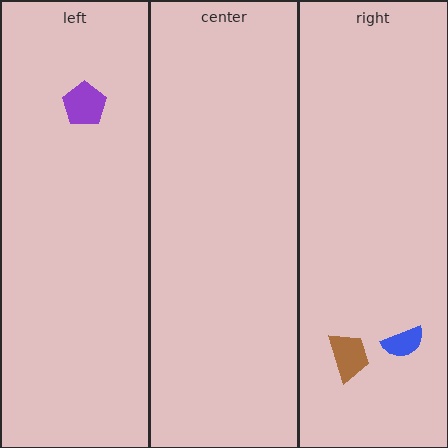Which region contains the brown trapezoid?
The right region.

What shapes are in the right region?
The brown trapezoid, the blue semicircle.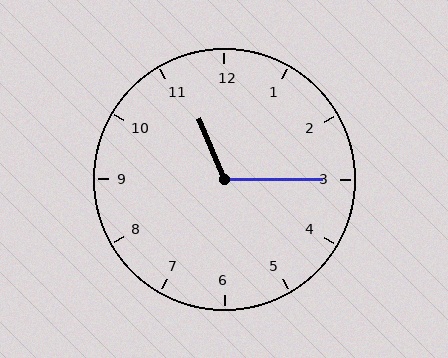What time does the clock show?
11:15.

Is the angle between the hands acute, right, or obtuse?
It is obtuse.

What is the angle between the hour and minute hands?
Approximately 112 degrees.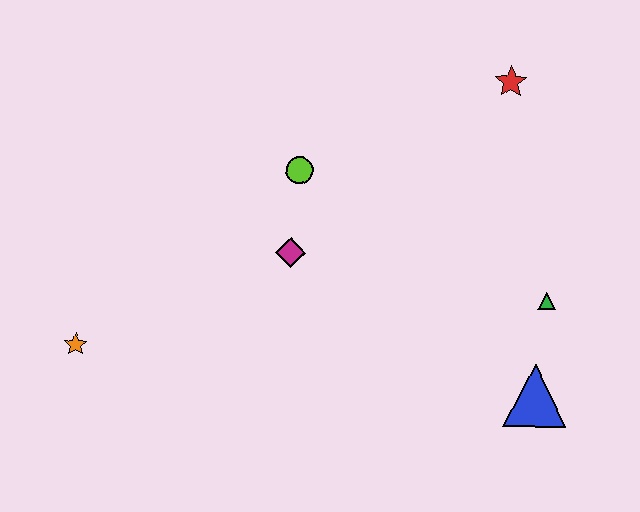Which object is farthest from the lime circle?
The blue triangle is farthest from the lime circle.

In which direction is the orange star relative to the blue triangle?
The orange star is to the left of the blue triangle.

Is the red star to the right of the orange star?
Yes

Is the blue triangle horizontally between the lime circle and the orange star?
No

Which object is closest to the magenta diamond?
The lime circle is closest to the magenta diamond.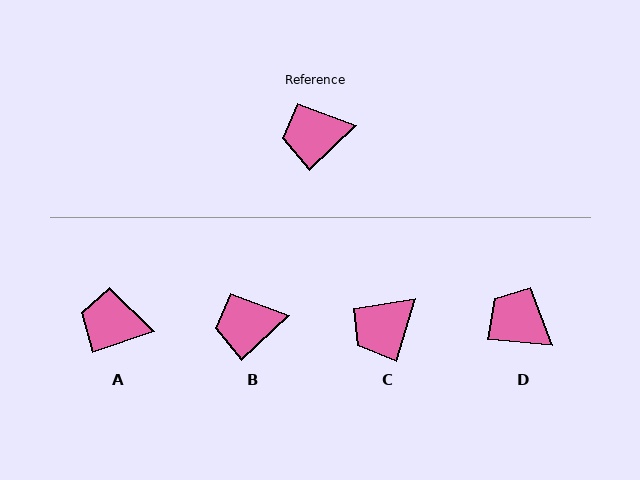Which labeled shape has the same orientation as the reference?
B.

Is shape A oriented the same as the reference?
No, it is off by about 25 degrees.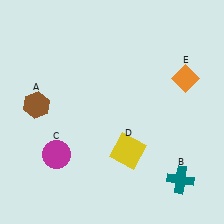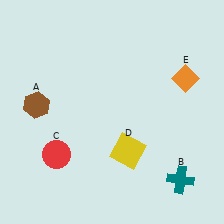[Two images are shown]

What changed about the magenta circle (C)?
In Image 1, C is magenta. In Image 2, it changed to red.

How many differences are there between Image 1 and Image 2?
There is 1 difference between the two images.